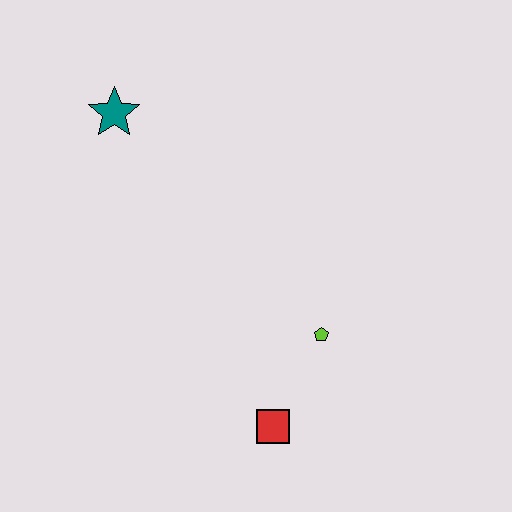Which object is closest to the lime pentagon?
The red square is closest to the lime pentagon.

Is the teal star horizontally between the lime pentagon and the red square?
No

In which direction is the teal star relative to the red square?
The teal star is above the red square.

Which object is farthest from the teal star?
The red square is farthest from the teal star.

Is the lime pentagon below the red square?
No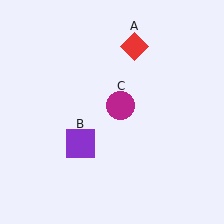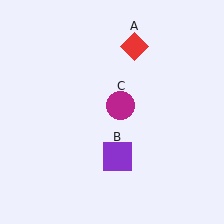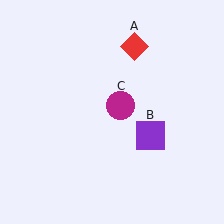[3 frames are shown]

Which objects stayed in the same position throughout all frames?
Red diamond (object A) and magenta circle (object C) remained stationary.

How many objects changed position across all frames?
1 object changed position: purple square (object B).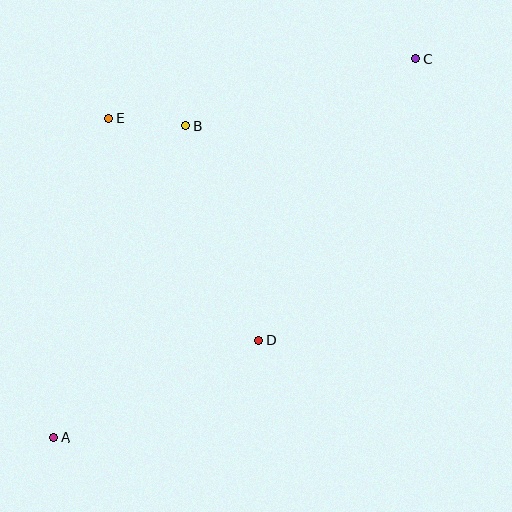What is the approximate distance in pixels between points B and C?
The distance between B and C is approximately 240 pixels.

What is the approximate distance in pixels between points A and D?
The distance between A and D is approximately 227 pixels.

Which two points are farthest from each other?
Points A and C are farthest from each other.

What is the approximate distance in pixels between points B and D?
The distance between B and D is approximately 226 pixels.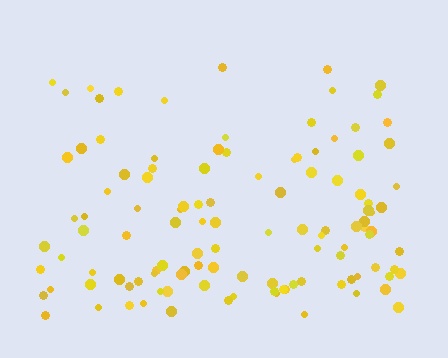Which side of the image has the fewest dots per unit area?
The top.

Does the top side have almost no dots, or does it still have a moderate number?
Still a moderate number, just noticeably fewer than the bottom.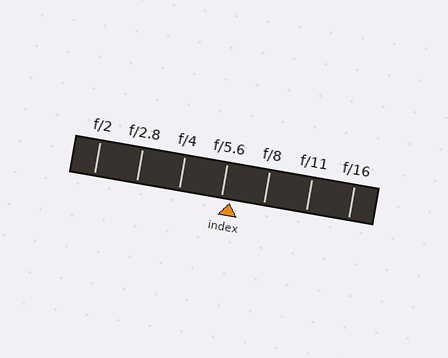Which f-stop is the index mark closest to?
The index mark is closest to f/5.6.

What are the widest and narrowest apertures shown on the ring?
The widest aperture shown is f/2 and the narrowest is f/16.